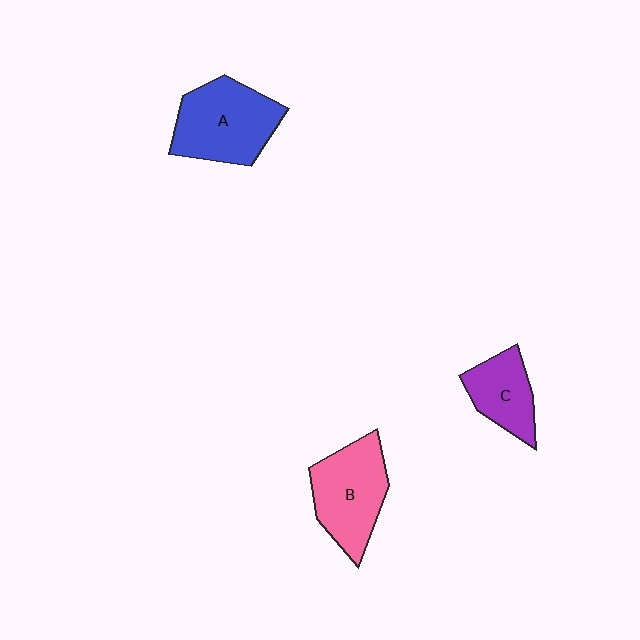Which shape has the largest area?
Shape A (blue).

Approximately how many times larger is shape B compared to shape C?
Approximately 1.5 times.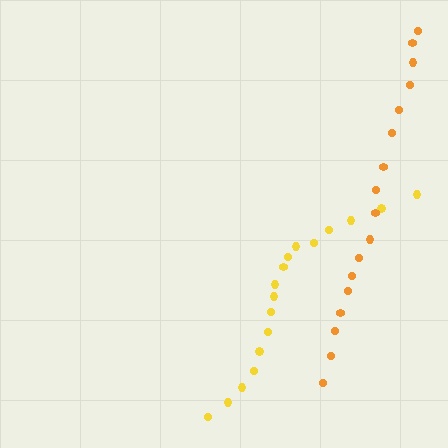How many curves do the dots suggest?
There are 2 distinct paths.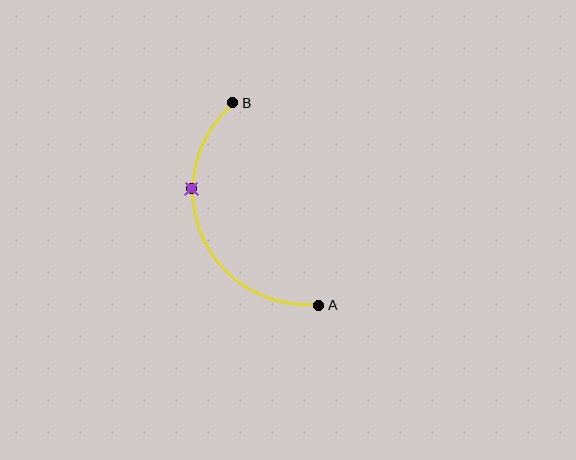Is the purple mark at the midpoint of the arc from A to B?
No. The purple mark lies on the arc but is closer to endpoint B. The arc midpoint would be at the point on the curve equidistant along the arc from both A and B.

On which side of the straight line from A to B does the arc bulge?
The arc bulges to the left of the straight line connecting A and B.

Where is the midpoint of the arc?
The arc midpoint is the point on the curve farthest from the straight line joining A and B. It sits to the left of that line.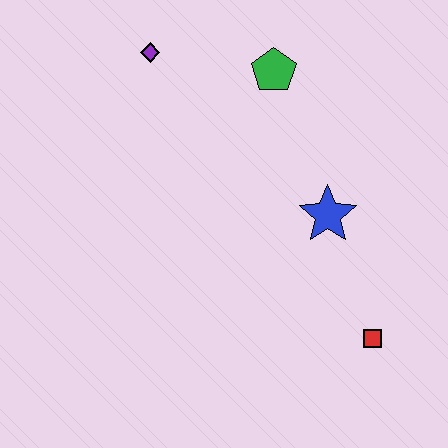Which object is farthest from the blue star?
The purple diamond is farthest from the blue star.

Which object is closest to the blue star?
The red square is closest to the blue star.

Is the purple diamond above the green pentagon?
Yes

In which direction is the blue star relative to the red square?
The blue star is above the red square.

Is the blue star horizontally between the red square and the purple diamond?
Yes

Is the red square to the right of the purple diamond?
Yes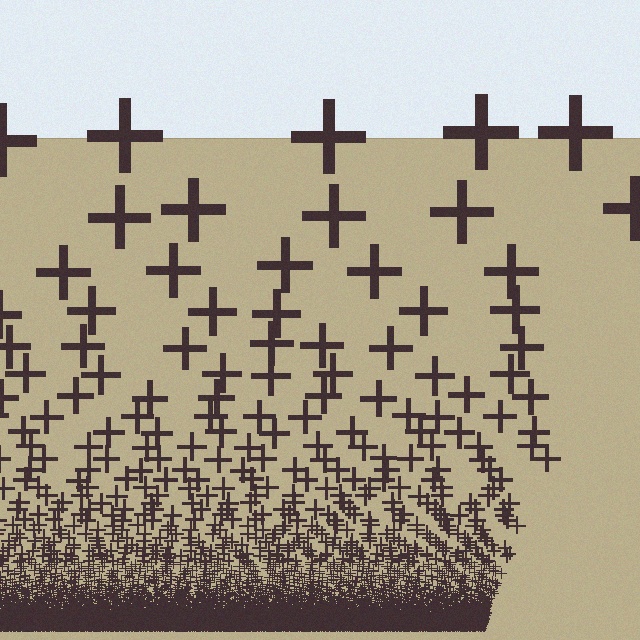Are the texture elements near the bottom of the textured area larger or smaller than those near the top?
Smaller. The gradient is inverted — elements near the bottom are smaller and denser.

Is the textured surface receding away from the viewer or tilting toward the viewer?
The surface appears to tilt toward the viewer. Texture elements get larger and sparser toward the top.